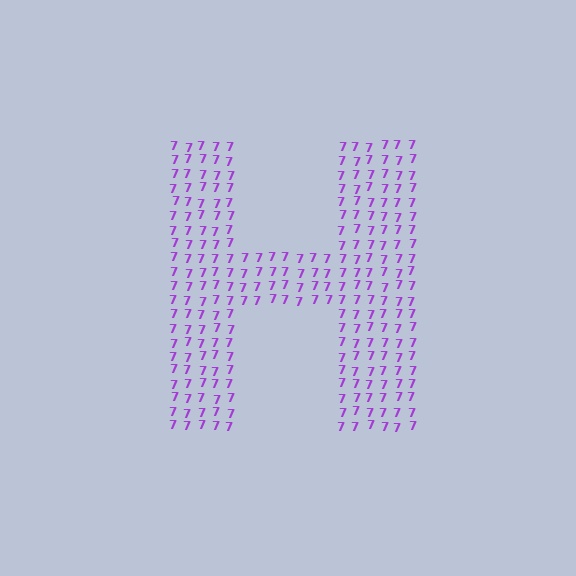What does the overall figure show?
The overall figure shows the letter H.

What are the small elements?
The small elements are digit 7's.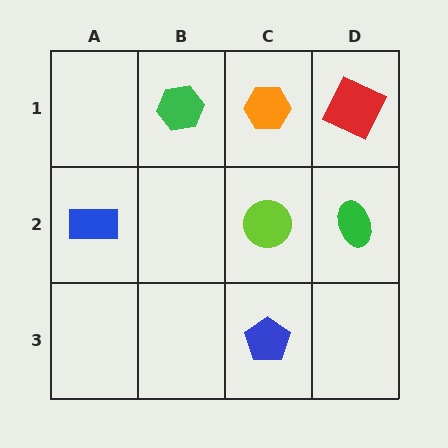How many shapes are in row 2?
3 shapes.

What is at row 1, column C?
An orange hexagon.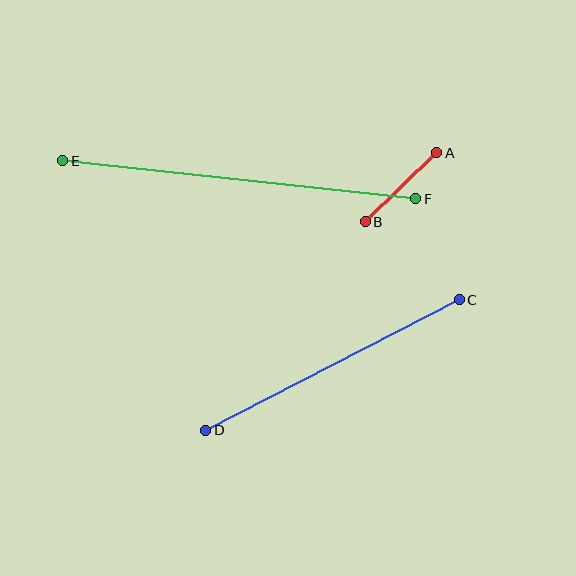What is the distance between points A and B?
The distance is approximately 99 pixels.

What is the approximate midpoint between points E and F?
The midpoint is at approximately (239, 180) pixels.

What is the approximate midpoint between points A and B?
The midpoint is at approximately (401, 187) pixels.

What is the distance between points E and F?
The distance is approximately 355 pixels.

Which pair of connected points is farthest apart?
Points E and F are farthest apart.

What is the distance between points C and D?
The distance is approximately 285 pixels.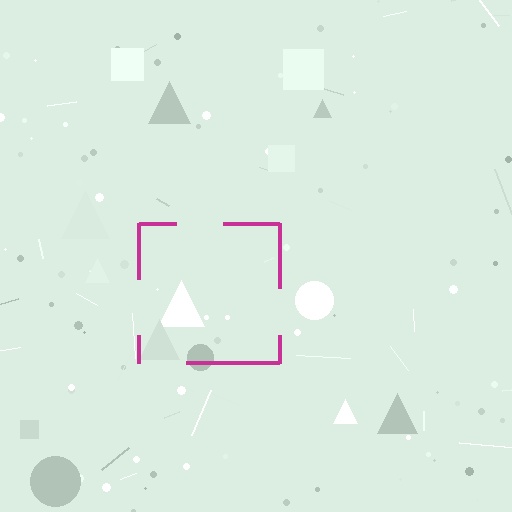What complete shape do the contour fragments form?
The contour fragments form a square.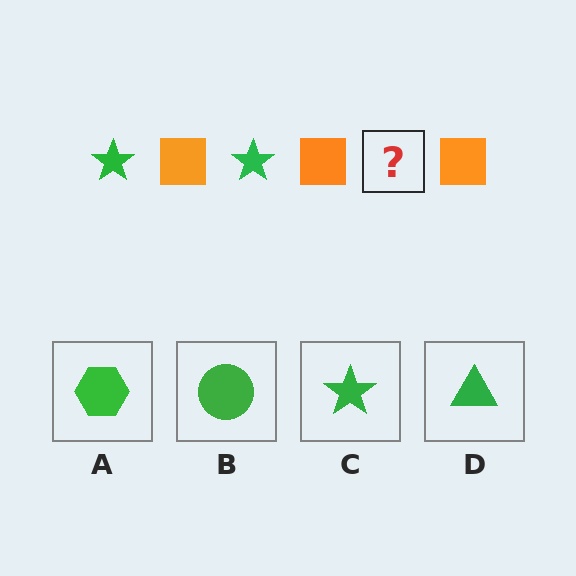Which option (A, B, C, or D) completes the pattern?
C.